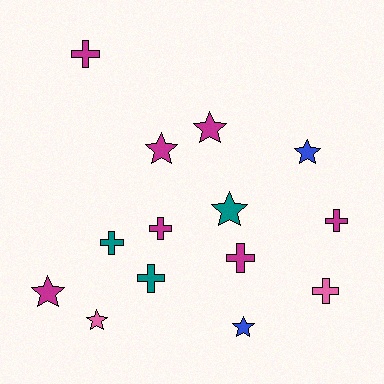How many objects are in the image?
There are 14 objects.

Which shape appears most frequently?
Cross, with 7 objects.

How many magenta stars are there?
There are 3 magenta stars.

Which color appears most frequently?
Magenta, with 7 objects.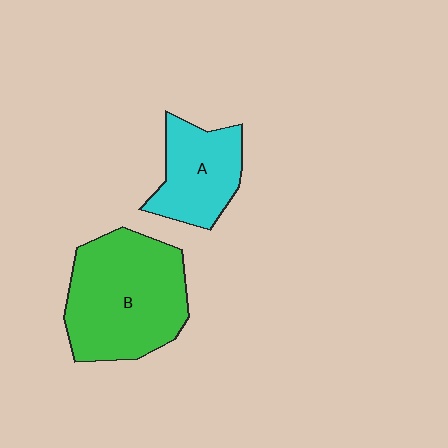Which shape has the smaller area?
Shape A (cyan).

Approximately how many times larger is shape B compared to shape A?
Approximately 1.7 times.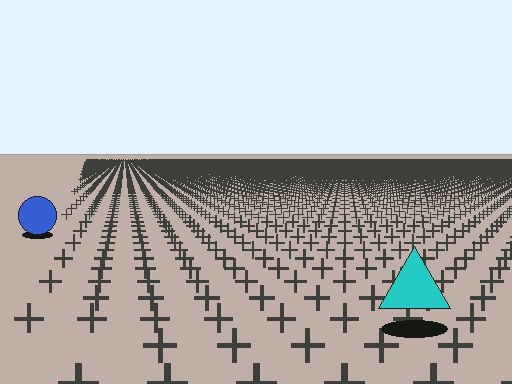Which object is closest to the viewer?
The cyan triangle is closest. The texture marks near it are larger and more spread out.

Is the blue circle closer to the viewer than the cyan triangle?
No. The cyan triangle is closer — you can tell from the texture gradient: the ground texture is coarser near it.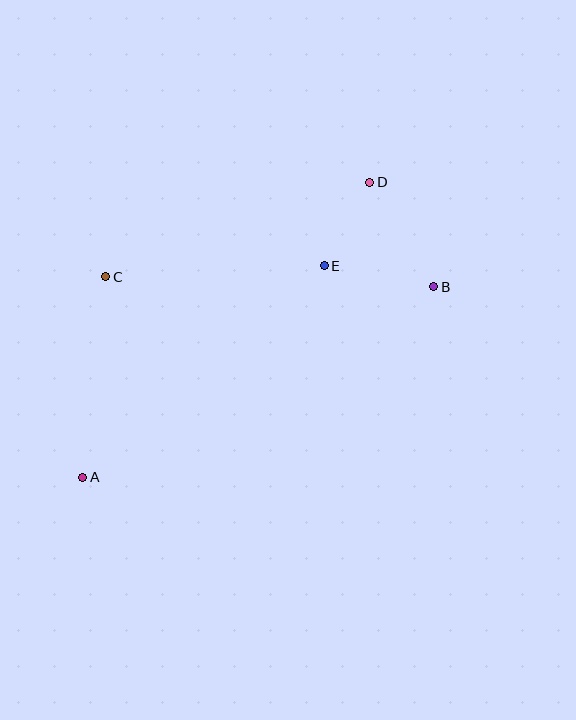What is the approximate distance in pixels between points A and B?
The distance between A and B is approximately 399 pixels.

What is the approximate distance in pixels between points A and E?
The distance between A and E is approximately 321 pixels.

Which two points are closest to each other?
Points D and E are closest to each other.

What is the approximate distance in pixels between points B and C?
The distance between B and C is approximately 328 pixels.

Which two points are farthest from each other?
Points A and D are farthest from each other.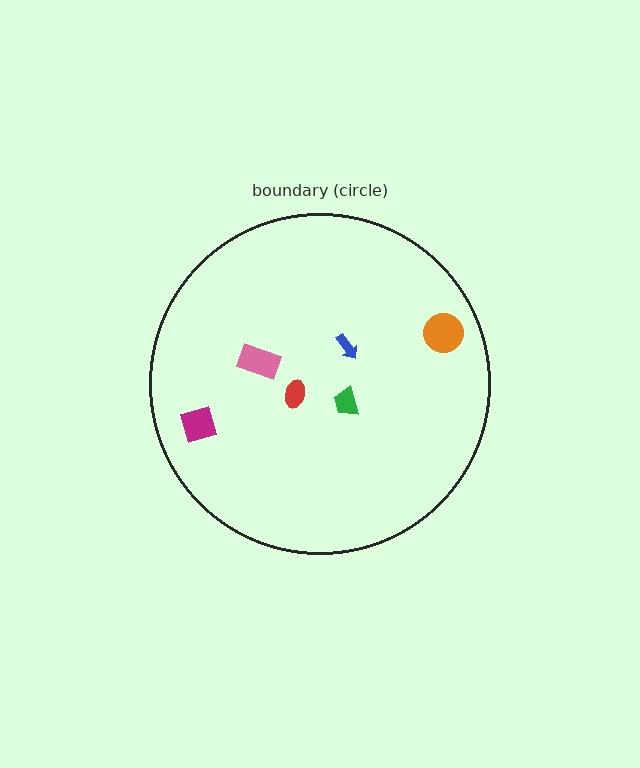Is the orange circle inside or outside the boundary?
Inside.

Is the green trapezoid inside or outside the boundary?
Inside.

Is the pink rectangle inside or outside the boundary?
Inside.